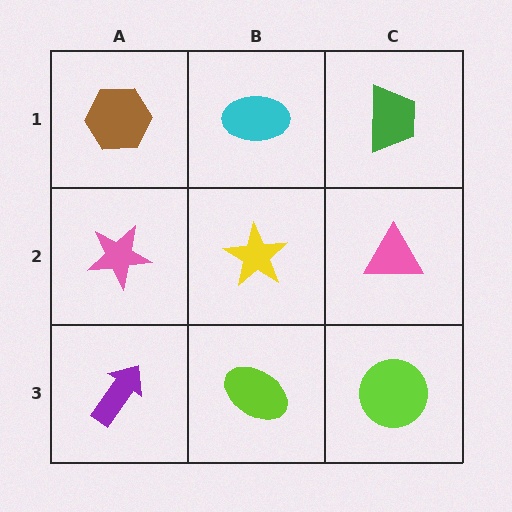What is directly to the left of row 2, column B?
A pink star.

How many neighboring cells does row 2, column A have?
3.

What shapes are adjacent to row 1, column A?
A pink star (row 2, column A), a cyan ellipse (row 1, column B).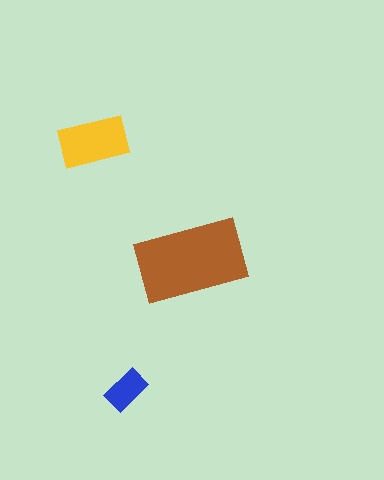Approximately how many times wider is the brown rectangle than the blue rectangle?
About 2.5 times wider.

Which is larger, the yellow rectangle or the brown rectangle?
The brown one.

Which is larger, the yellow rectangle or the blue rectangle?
The yellow one.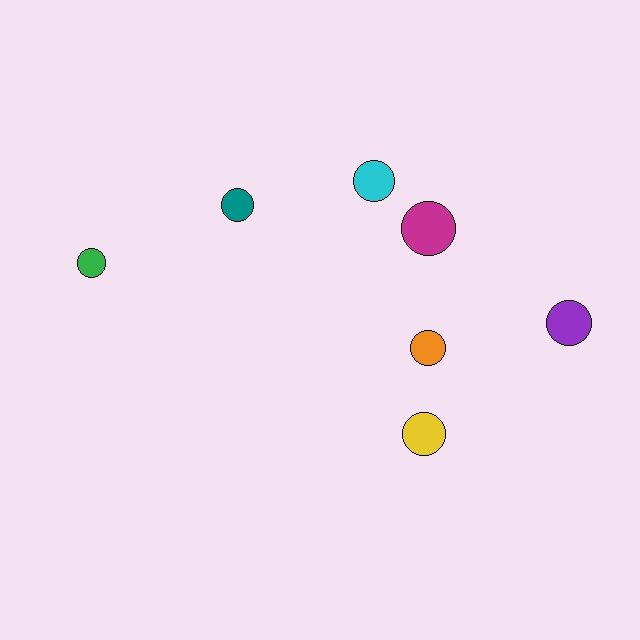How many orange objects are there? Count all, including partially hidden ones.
There is 1 orange object.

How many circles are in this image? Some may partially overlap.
There are 7 circles.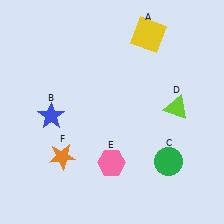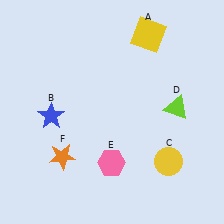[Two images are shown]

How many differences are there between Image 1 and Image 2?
There is 1 difference between the two images.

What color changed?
The circle (C) changed from green in Image 1 to yellow in Image 2.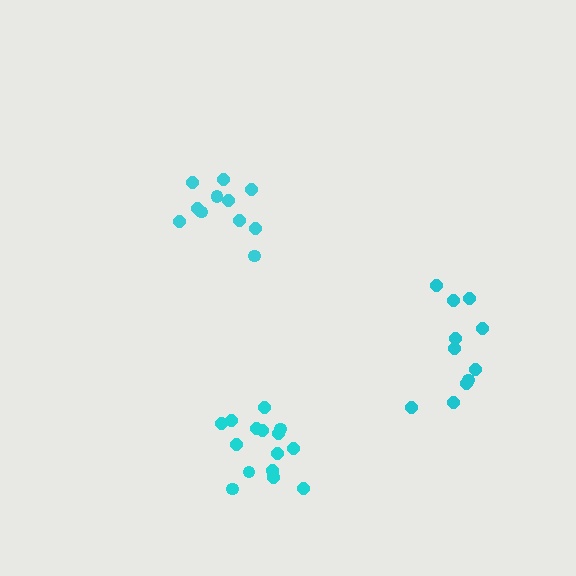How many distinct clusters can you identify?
There are 3 distinct clusters.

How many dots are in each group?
Group 1: 16 dots, Group 2: 11 dots, Group 3: 11 dots (38 total).